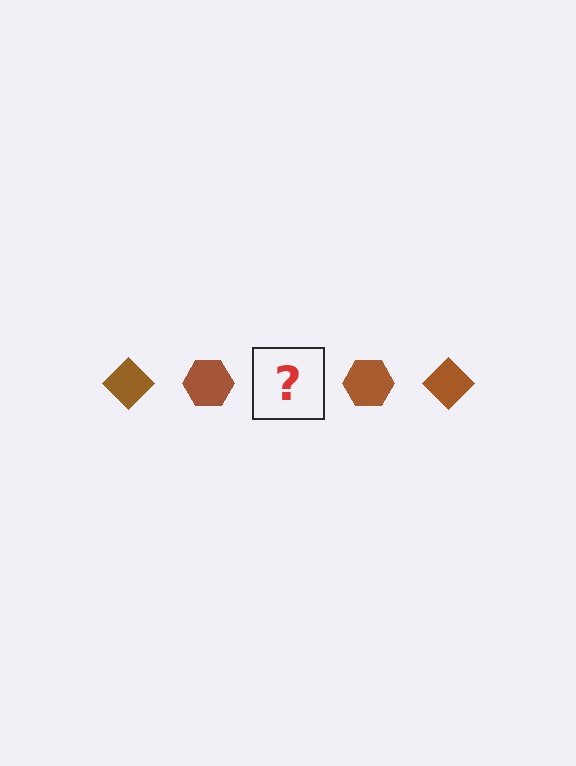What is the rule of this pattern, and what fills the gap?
The rule is that the pattern cycles through diamond, hexagon shapes in brown. The gap should be filled with a brown diamond.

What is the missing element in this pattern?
The missing element is a brown diamond.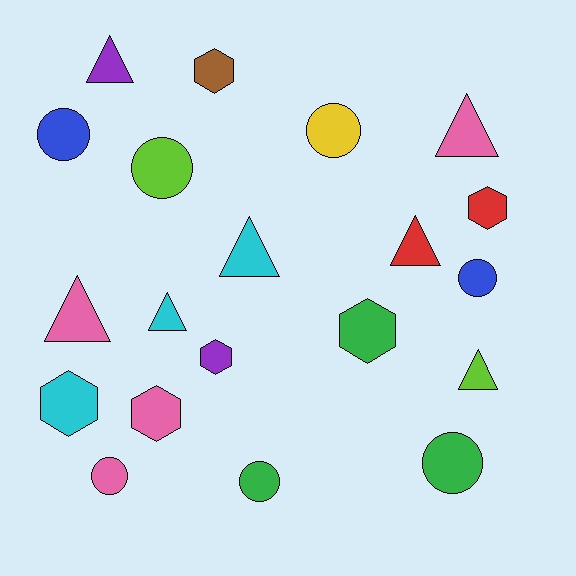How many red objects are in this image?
There are 2 red objects.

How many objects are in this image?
There are 20 objects.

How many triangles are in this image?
There are 7 triangles.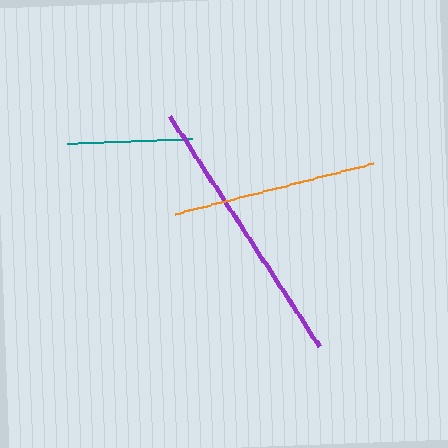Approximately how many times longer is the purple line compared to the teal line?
The purple line is approximately 2.2 times the length of the teal line.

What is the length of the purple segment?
The purple segment is approximately 275 pixels long.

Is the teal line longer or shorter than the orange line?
The orange line is longer than the teal line.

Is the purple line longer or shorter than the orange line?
The purple line is longer than the orange line.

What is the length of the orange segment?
The orange segment is approximately 205 pixels long.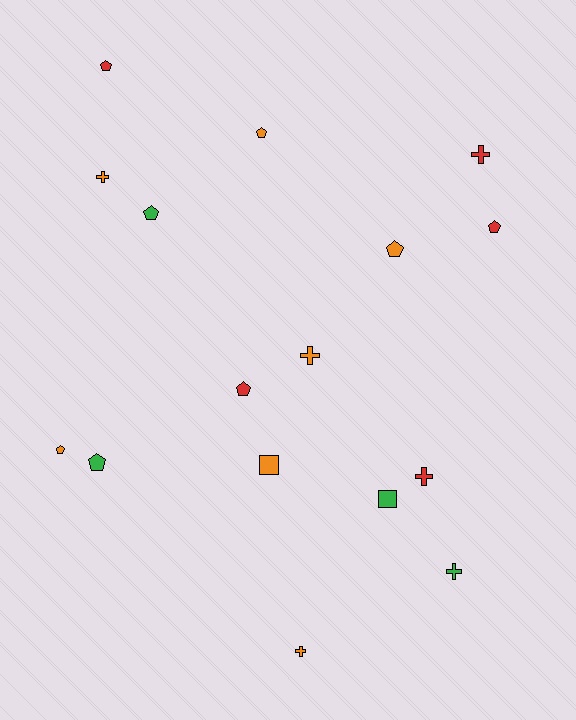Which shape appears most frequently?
Pentagon, with 8 objects.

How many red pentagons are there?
There are 3 red pentagons.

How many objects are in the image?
There are 16 objects.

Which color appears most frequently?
Orange, with 7 objects.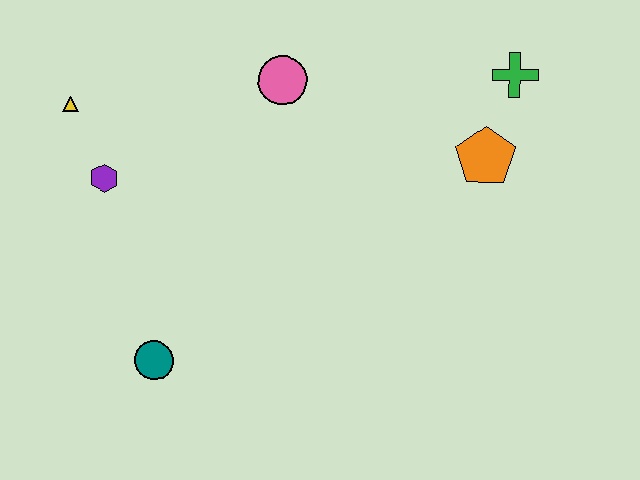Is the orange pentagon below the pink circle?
Yes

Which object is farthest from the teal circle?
The green cross is farthest from the teal circle.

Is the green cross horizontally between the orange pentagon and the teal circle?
No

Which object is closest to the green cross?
The orange pentagon is closest to the green cross.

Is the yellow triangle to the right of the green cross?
No